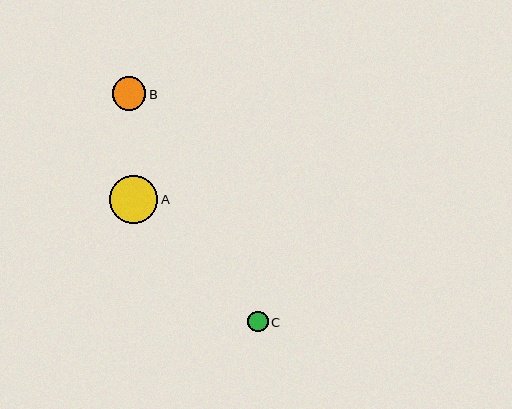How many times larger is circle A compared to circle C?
Circle A is approximately 2.3 times the size of circle C.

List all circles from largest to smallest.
From largest to smallest: A, B, C.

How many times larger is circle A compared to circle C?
Circle A is approximately 2.3 times the size of circle C.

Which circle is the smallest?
Circle C is the smallest with a size of approximately 21 pixels.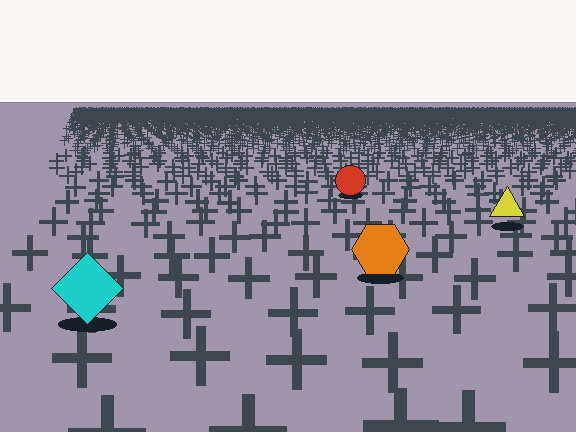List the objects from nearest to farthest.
From nearest to farthest: the cyan diamond, the orange hexagon, the yellow triangle, the red circle.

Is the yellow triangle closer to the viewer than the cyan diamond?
No. The cyan diamond is closer — you can tell from the texture gradient: the ground texture is coarser near it.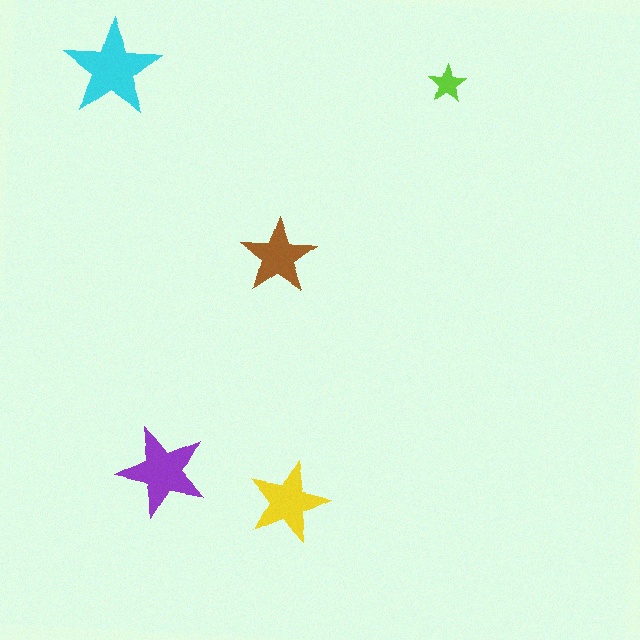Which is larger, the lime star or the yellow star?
The yellow one.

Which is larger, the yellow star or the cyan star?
The cyan one.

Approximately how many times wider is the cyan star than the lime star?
About 2.5 times wider.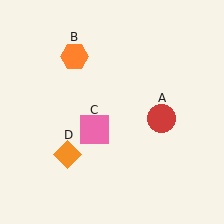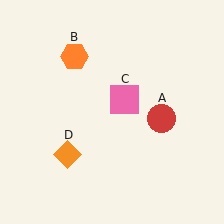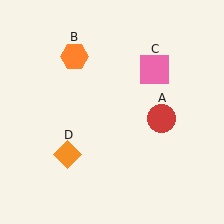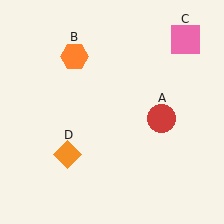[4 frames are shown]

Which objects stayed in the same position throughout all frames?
Red circle (object A) and orange hexagon (object B) and orange diamond (object D) remained stationary.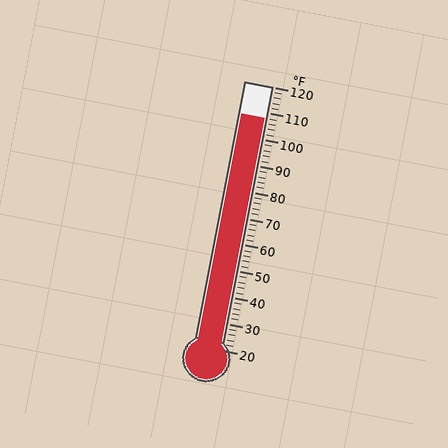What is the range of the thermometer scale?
The thermometer scale ranges from 20°F to 120°F.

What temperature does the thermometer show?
The thermometer shows approximately 108°F.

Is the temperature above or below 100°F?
The temperature is above 100°F.